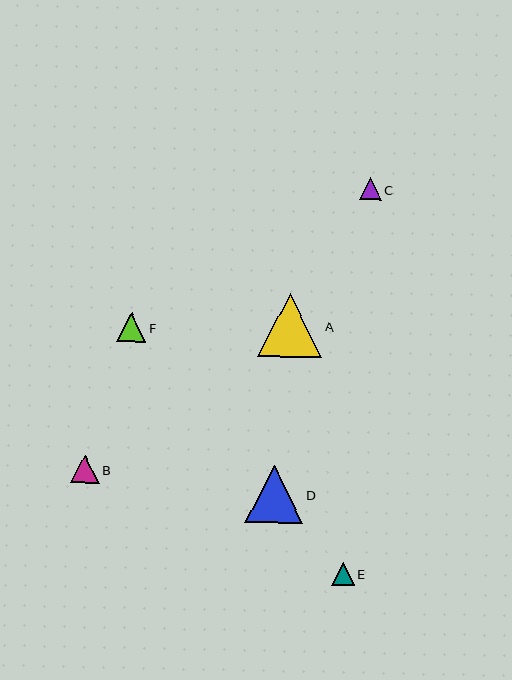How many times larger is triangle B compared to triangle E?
Triangle B is approximately 1.3 times the size of triangle E.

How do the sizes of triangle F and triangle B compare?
Triangle F and triangle B are approximately the same size.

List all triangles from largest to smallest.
From largest to smallest: A, D, F, B, E, C.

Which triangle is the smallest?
Triangle C is the smallest with a size of approximately 22 pixels.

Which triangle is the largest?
Triangle A is the largest with a size of approximately 64 pixels.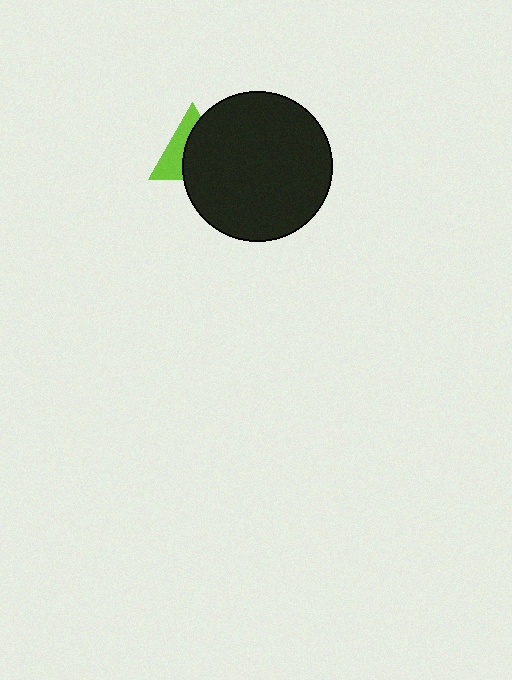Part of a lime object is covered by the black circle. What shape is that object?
It is a triangle.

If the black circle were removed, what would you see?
You would see the complete lime triangle.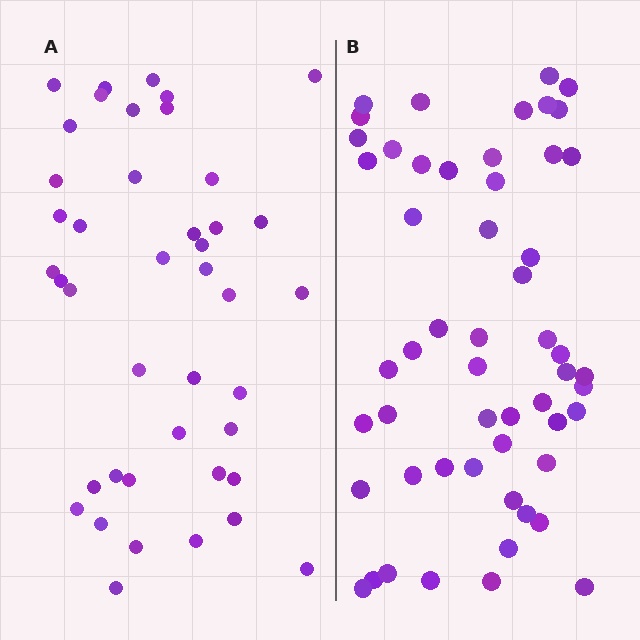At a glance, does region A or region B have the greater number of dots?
Region B (the right region) has more dots.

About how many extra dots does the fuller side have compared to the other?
Region B has roughly 12 or so more dots than region A.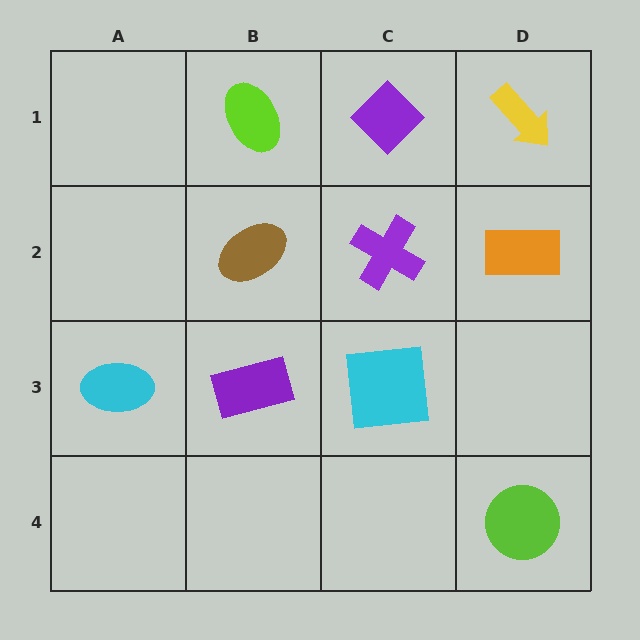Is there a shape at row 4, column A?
No, that cell is empty.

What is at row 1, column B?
A lime ellipse.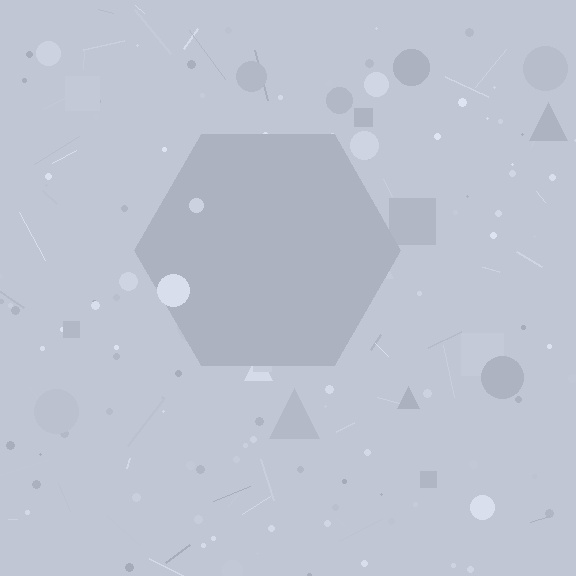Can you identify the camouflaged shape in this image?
The camouflaged shape is a hexagon.